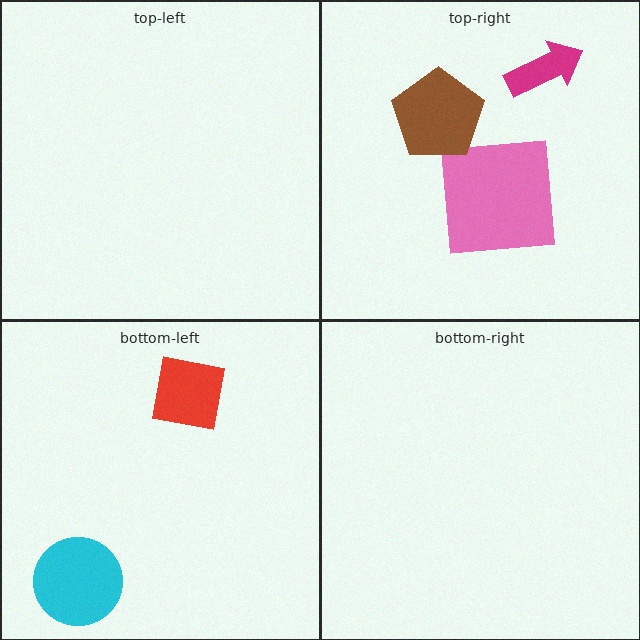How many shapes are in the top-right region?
3.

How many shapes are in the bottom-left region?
2.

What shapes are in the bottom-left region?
The red square, the cyan circle.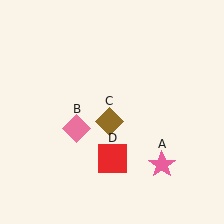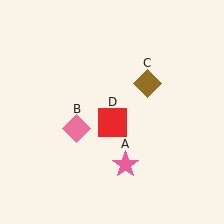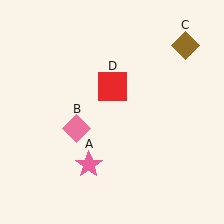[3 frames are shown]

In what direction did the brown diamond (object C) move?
The brown diamond (object C) moved up and to the right.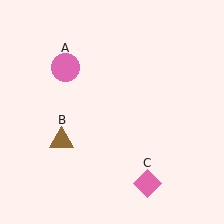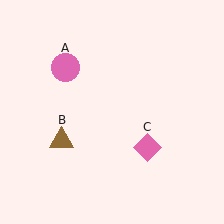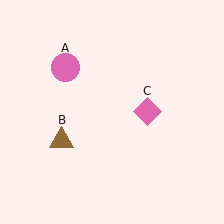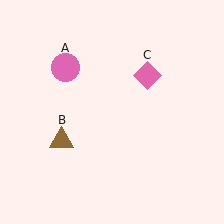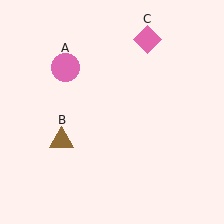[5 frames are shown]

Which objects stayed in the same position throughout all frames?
Pink circle (object A) and brown triangle (object B) remained stationary.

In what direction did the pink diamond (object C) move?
The pink diamond (object C) moved up.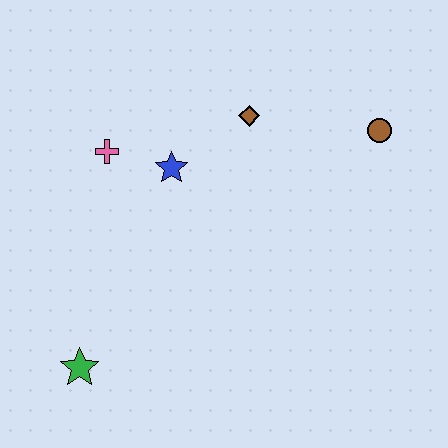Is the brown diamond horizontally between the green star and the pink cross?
No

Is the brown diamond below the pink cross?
No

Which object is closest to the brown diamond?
The blue star is closest to the brown diamond.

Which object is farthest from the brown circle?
The green star is farthest from the brown circle.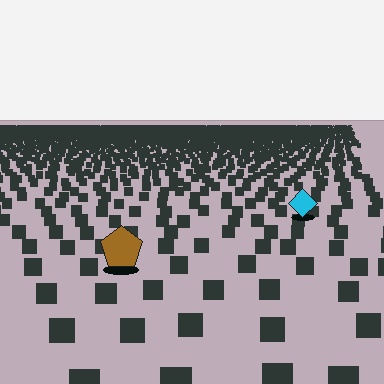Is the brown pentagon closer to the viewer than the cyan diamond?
Yes. The brown pentagon is closer — you can tell from the texture gradient: the ground texture is coarser near it.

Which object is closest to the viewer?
The brown pentagon is closest. The texture marks near it are larger and more spread out.